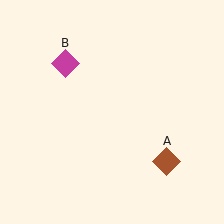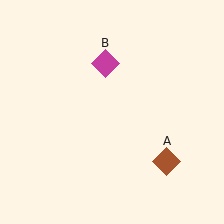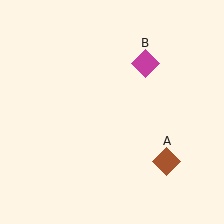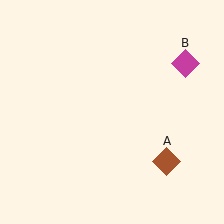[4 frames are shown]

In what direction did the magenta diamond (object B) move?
The magenta diamond (object B) moved right.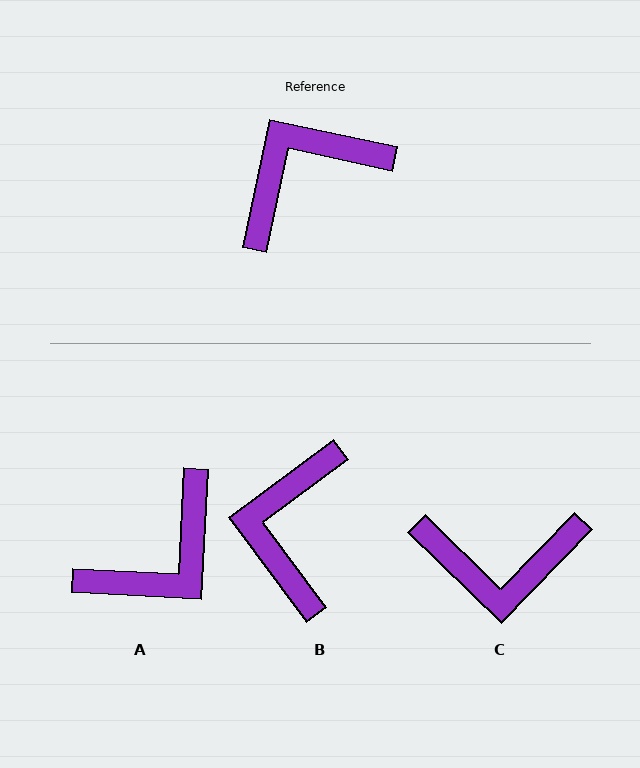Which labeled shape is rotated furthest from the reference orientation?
A, about 171 degrees away.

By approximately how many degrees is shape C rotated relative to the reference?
Approximately 148 degrees counter-clockwise.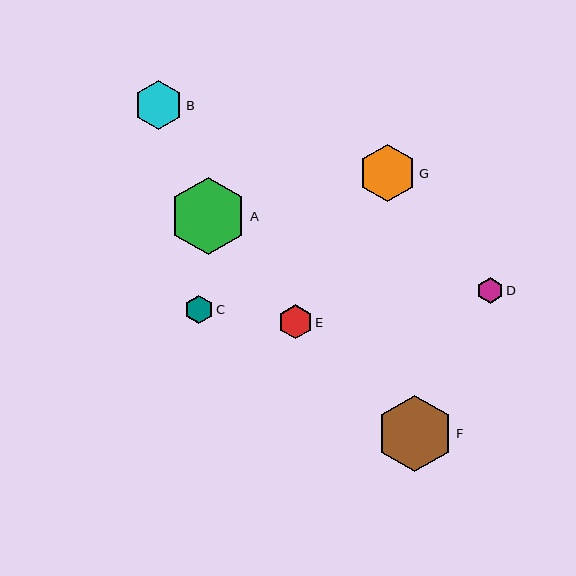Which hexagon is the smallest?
Hexagon D is the smallest with a size of approximately 26 pixels.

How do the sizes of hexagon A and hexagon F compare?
Hexagon A and hexagon F are approximately the same size.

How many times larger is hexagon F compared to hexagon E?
Hexagon F is approximately 2.2 times the size of hexagon E.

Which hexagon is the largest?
Hexagon A is the largest with a size of approximately 78 pixels.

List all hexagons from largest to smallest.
From largest to smallest: A, F, G, B, E, C, D.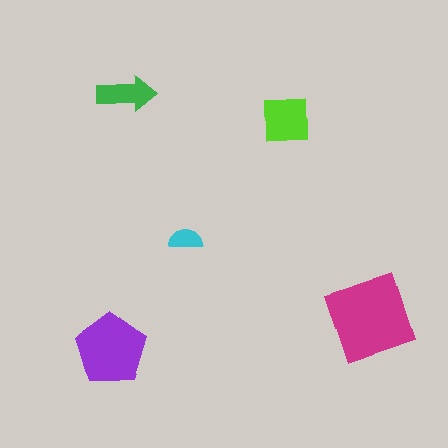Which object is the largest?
The magenta diamond.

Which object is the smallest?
The cyan semicircle.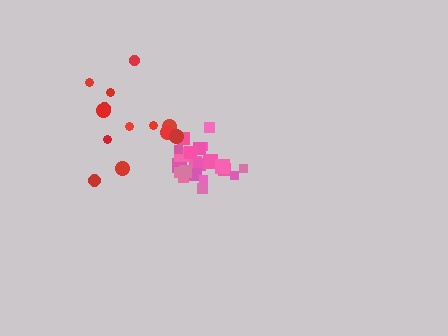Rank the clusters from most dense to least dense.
pink, red.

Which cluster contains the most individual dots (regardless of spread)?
Pink (22).